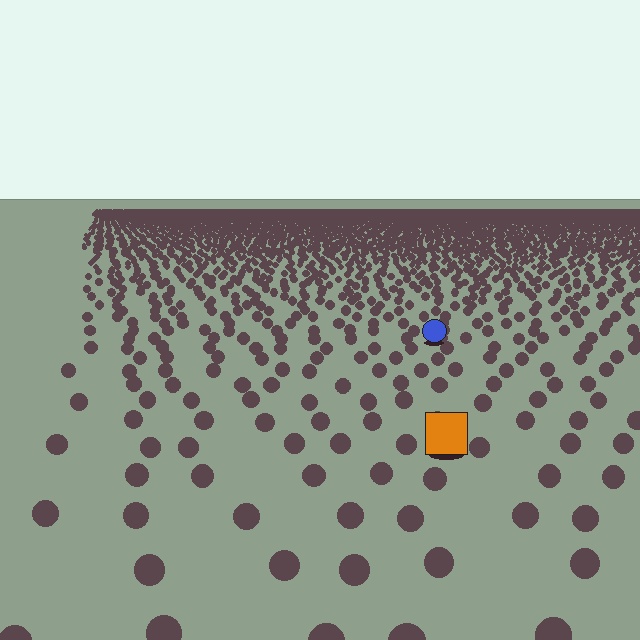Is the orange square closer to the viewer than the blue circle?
Yes. The orange square is closer — you can tell from the texture gradient: the ground texture is coarser near it.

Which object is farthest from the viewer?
The blue circle is farthest from the viewer. It appears smaller and the ground texture around it is denser.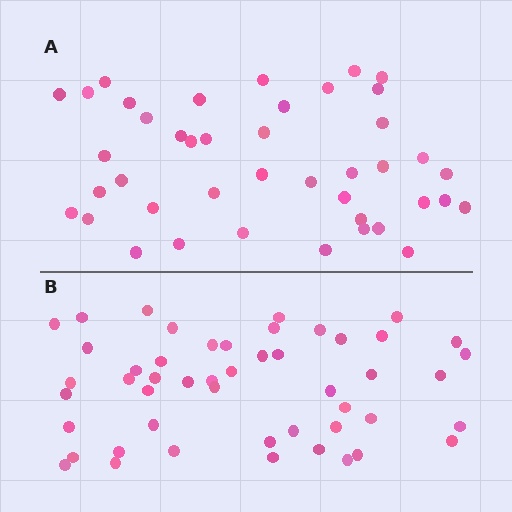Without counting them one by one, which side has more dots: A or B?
Region B (the bottom region) has more dots.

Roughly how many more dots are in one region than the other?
Region B has roughly 8 or so more dots than region A.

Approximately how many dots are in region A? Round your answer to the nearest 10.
About 40 dots. (The exact count is 42, which rounds to 40.)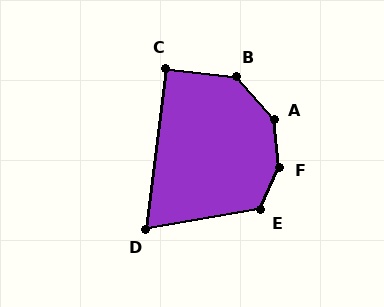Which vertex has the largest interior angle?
F, at approximately 149 degrees.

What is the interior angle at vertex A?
Approximately 145 degrees (obtuse).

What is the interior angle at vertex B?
Approximately 138 degrees (obtuse).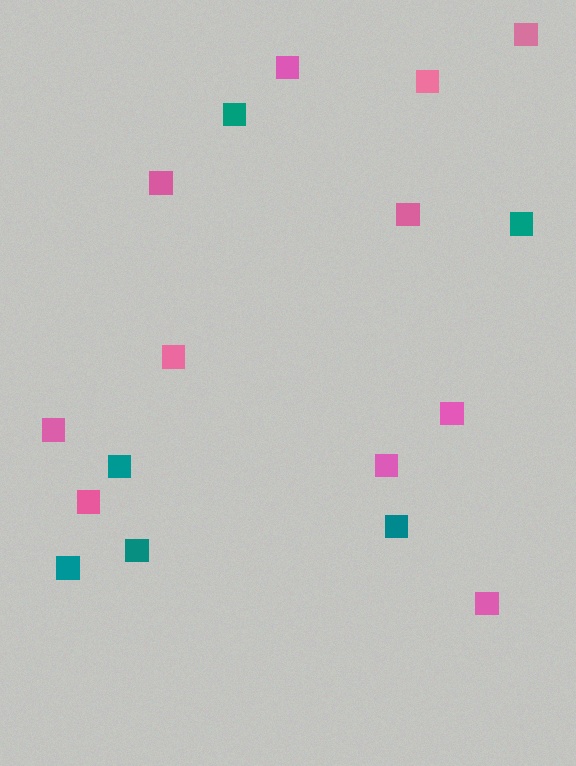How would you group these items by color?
There are 2 groups: one group of pink squares (11) and one group of teal squares (6).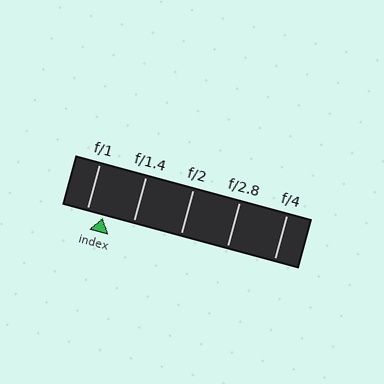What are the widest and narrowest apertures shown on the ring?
The widest aperture shown is f/1 and the narrowest is f/4.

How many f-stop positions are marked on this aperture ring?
There are 5 f-stop positions marked.